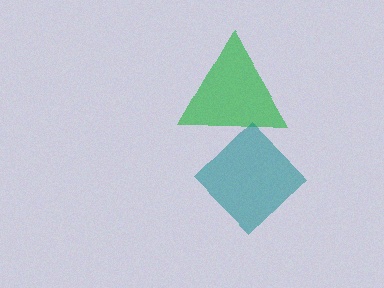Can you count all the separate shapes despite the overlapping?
Yes, there are 2 separate shapes.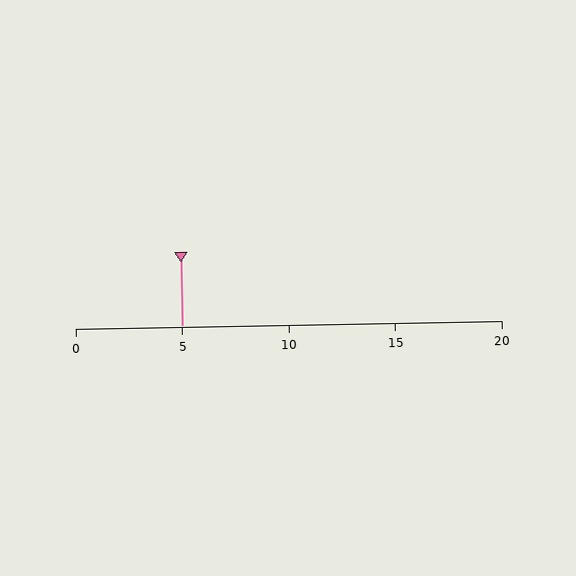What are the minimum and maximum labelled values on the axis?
The axis runs from 0 to 20.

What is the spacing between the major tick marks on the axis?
The major ticks are spaced 5 apart.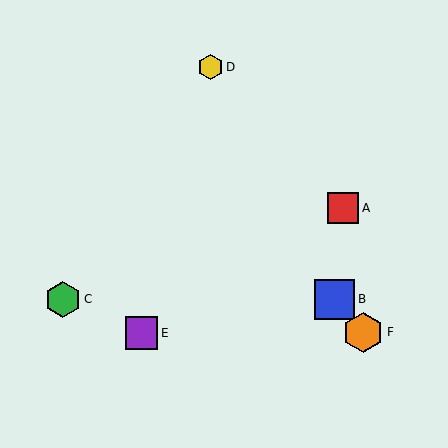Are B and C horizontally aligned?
Yes, both are at y≈299.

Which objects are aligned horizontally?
Objects B, C are aligned horizontally.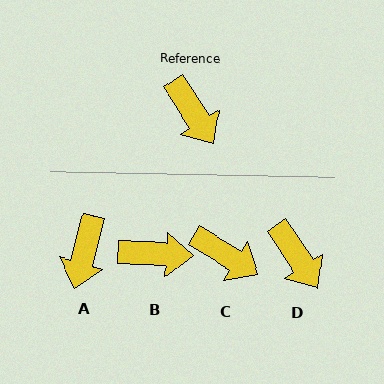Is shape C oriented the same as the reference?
No, it is off by about 25 degrees.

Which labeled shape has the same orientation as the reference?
D.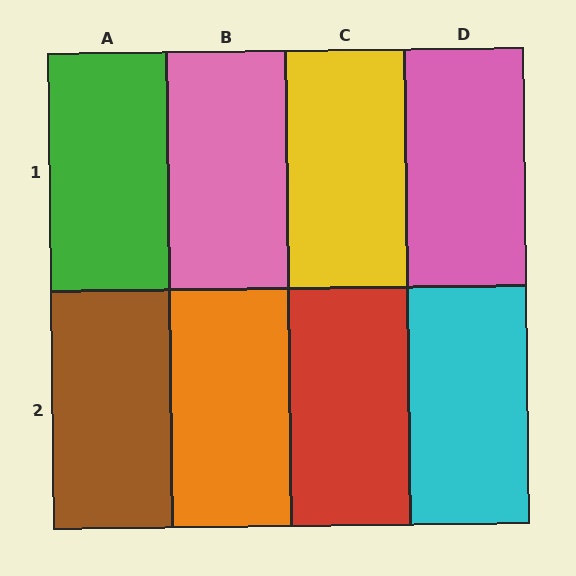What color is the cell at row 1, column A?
Green.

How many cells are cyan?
1 cell is cyan.